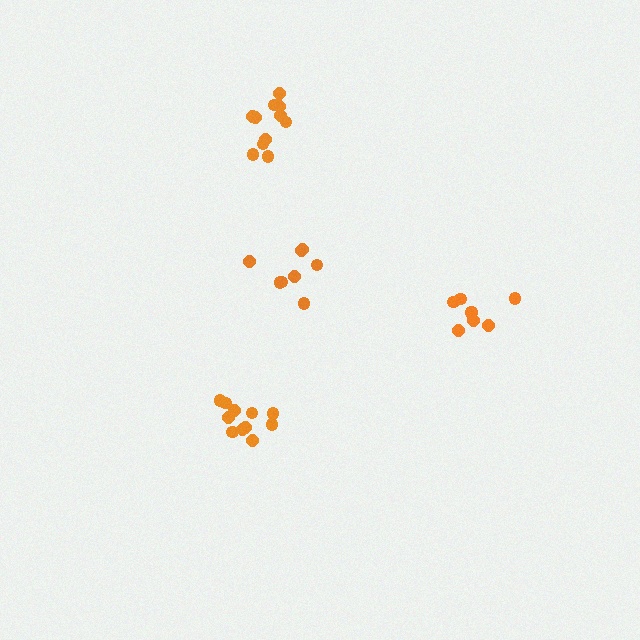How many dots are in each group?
Group 1: 8 dots, Group 2: 11 dots, Group 3: 8 dots, Group 4: 11 dots (38 total).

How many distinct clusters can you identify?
There are 4 distinct clusters.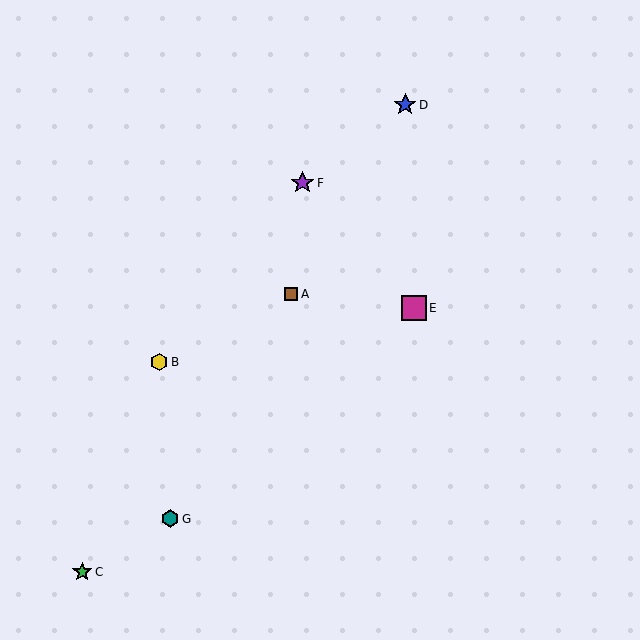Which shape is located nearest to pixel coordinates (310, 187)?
The purple star (labeled F) at (302, 183) is nearest to that location.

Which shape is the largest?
The magenta square (labeled E) is the largest.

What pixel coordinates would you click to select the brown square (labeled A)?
Click at (291, 294) to select the brown square A.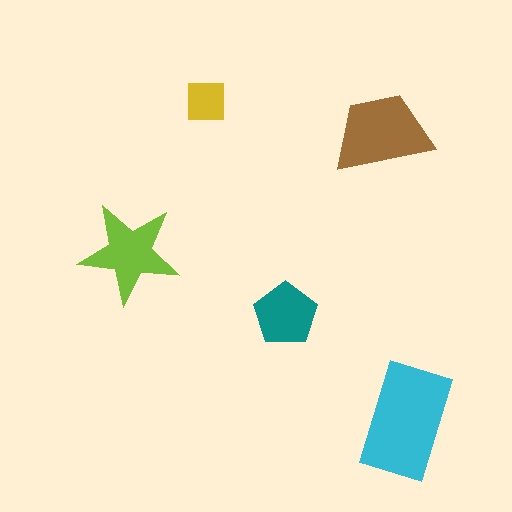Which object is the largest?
The cyan rectangle.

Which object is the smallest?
The yellow square.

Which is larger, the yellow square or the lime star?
The lime star.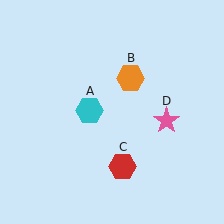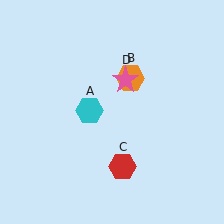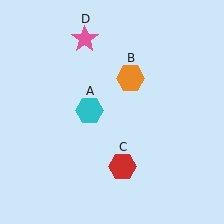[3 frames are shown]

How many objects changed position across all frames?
1 object changed position: pink star (object D).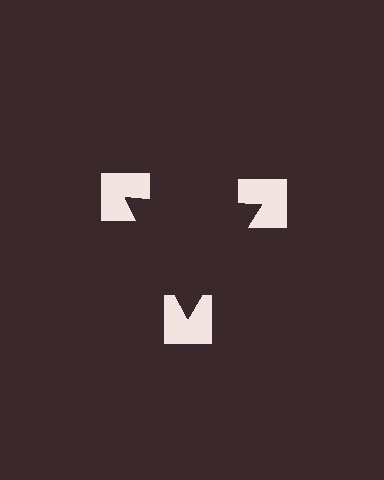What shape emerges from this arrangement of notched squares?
An illusory triangle — its edges are inferred from the aligned wedge cuts in the notched squares, not physically drawn.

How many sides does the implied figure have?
3 sides.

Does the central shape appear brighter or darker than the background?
It typically appears slightly darker than the background, even though no actual brightness change is drawn.